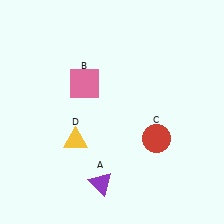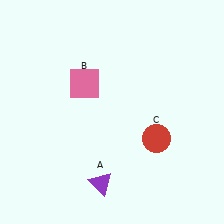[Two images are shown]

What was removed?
The yellow triangle (D) was removed in Image 2.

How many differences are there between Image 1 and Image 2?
There is 1 difference between the two images.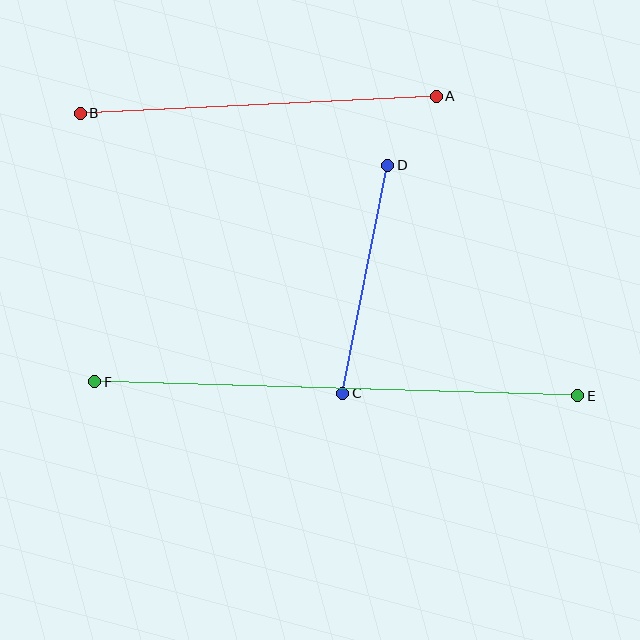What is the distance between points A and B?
The distance is approximately 357 pixels.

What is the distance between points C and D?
The distance is approximately 232 pixels.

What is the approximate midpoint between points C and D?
The midpoint is at approximately (365, 279) pixels.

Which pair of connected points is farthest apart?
Points E and F are farthest apart.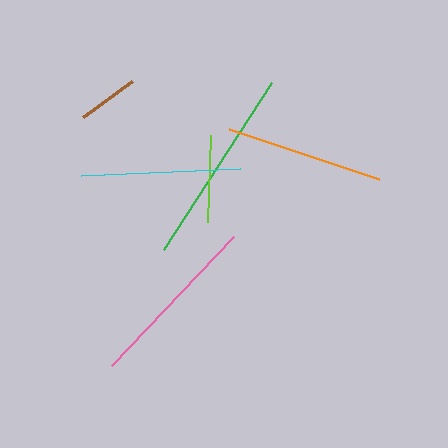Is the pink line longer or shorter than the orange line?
The pink line is longer than the orange line.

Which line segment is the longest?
The green line is the longest at approximately 200 pixels.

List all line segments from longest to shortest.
From longest to shortest: green, pink, cyan, orange, lime, brown.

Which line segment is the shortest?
The brown line is the shortest at approximately 61 pixels.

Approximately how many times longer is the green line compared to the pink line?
The green line is approximately 1.1 times the length of the pink line.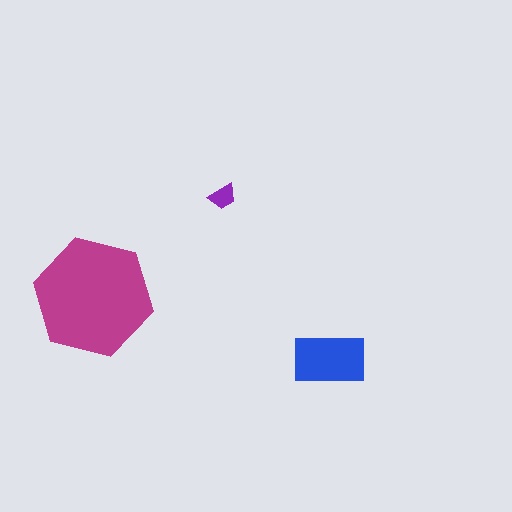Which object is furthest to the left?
The magenta hexagon is leftmost.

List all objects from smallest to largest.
The purple trapezoid, the blue rectangle, the magenta hexagon.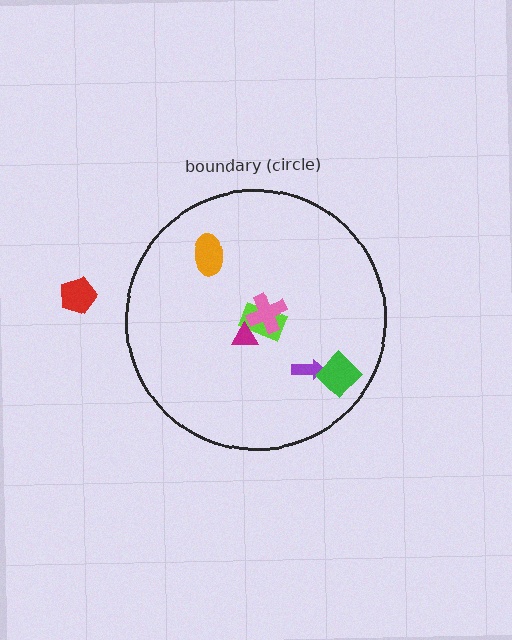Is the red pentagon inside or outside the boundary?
Outside.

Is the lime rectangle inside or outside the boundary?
Inside.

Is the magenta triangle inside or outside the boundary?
Inside.